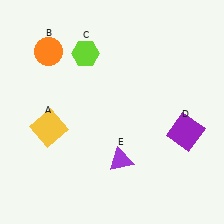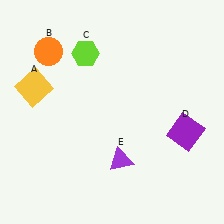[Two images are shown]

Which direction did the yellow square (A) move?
The yellow square (A) moved up.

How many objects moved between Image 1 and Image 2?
1 object moved between the two images.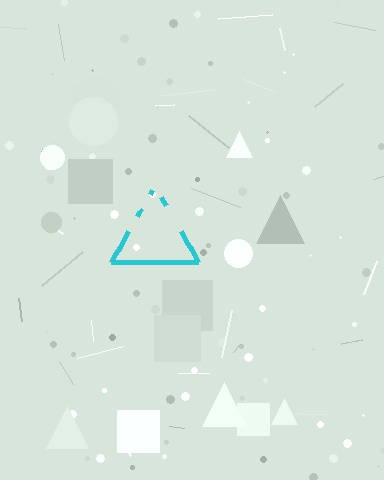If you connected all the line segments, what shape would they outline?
They would outline a triangle.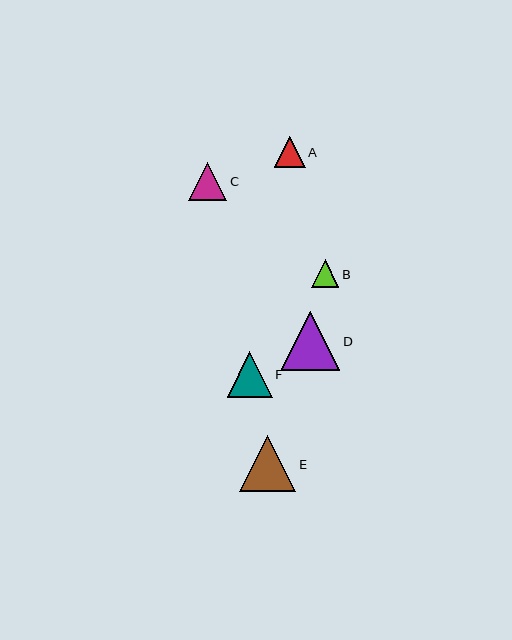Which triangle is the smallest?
Triangle B is the smallest with a size of approximately 28 pixels.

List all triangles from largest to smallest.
From largest to smallest: D, E, F, C, A, B.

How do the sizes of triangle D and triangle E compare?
Triangle D and triangle E are approximately the same size.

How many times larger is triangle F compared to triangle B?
Triangle F is approximately 1.6 times the size of triangle B.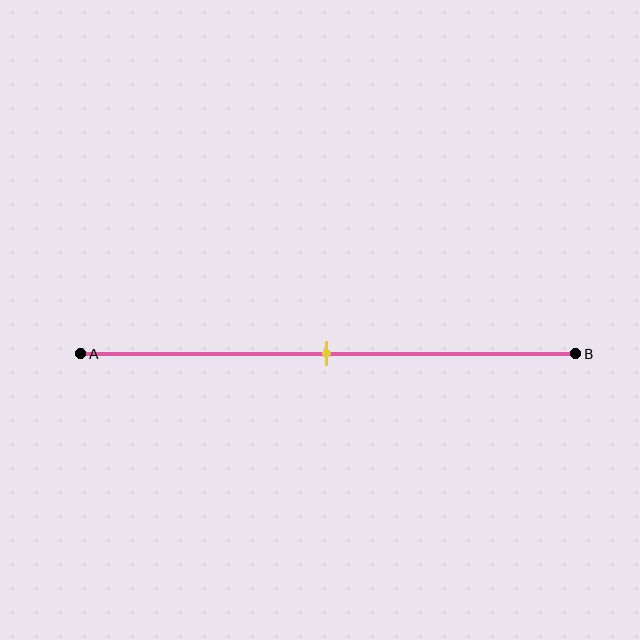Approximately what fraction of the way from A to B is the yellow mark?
The yellow mark is approximately 50% of the way from A to B.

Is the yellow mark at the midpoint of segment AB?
Yes, the mark is approximately at the midpoint.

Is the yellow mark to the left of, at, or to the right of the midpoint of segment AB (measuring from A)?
The yellow mark is approximately at the midpoint of segment AB.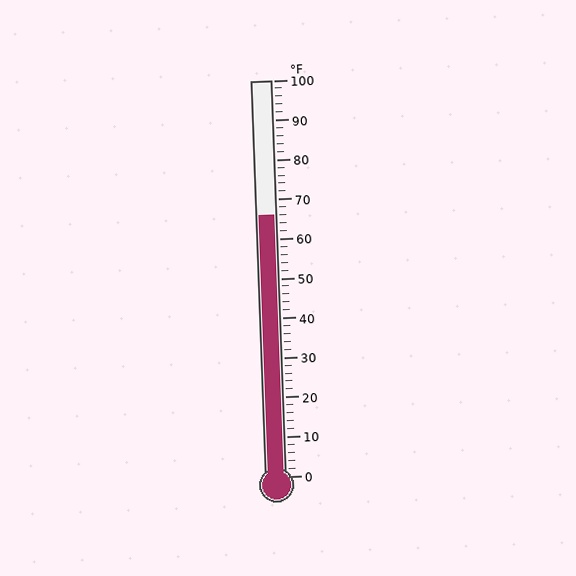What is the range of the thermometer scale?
The thermometer scale ranges from 0°F to 100°F.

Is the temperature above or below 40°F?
The temperature is above 40°F.